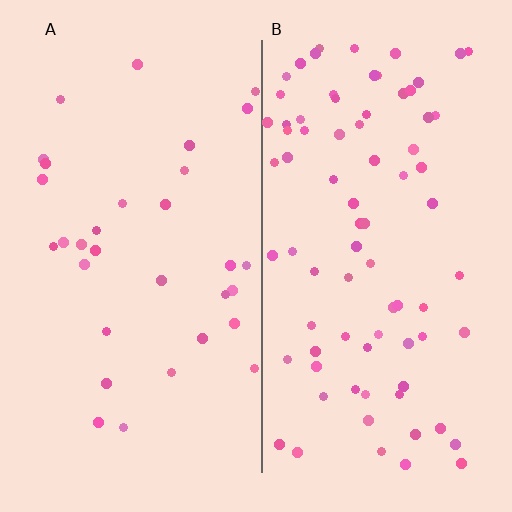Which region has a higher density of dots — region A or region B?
B (the right).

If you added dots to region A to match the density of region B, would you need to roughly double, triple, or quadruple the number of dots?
Approximately double.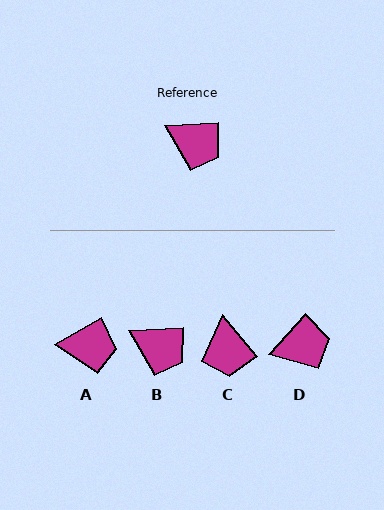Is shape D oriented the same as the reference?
No, it is off by about 44 degrees.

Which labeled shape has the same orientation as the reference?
B.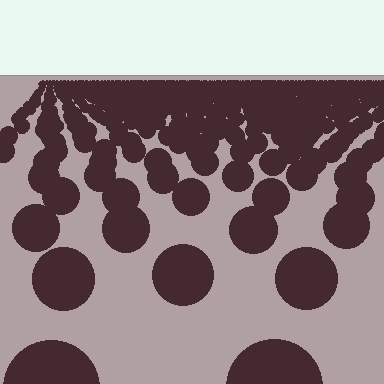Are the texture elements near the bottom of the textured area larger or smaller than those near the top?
Larger. Near the bottom, elements are closer to the viewer and appear at a bigger on-screen size.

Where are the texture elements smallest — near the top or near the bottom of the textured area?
Near the top.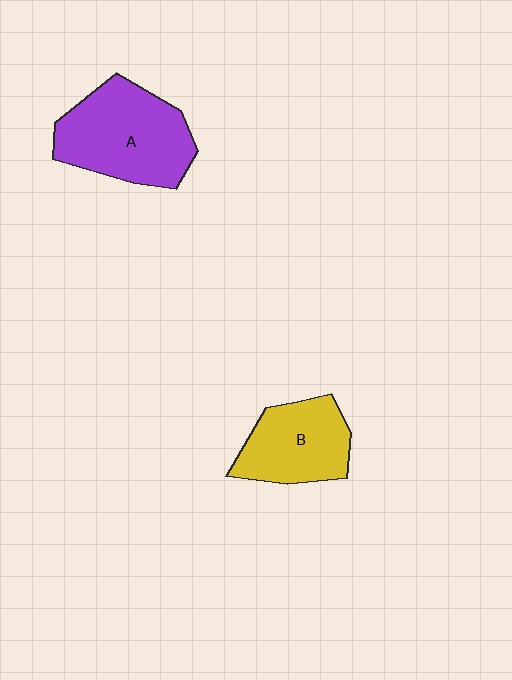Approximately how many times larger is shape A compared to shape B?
Approximately 1.4 times.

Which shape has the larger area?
Shape A (purple).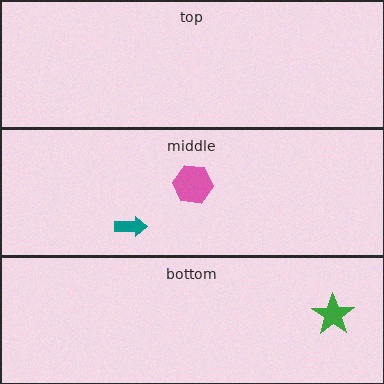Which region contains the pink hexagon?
The middle region.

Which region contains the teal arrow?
The middle region.